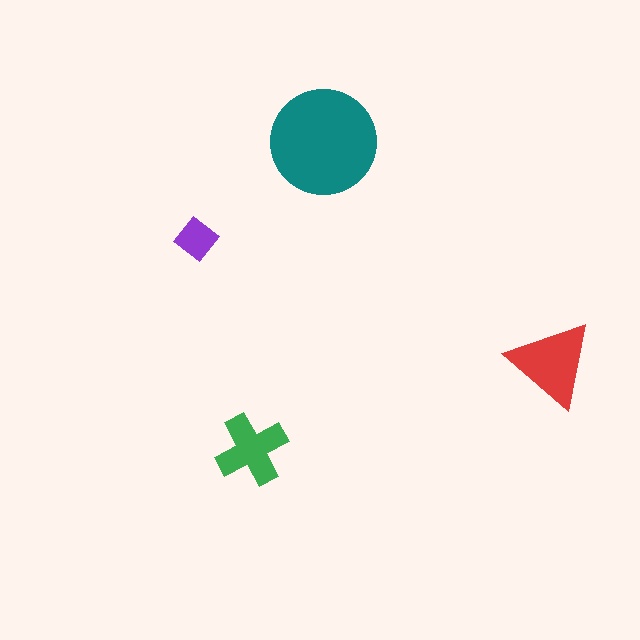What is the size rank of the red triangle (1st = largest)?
2nd.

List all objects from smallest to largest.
The purple diamond, the green cross, the red triangle, the teal circle.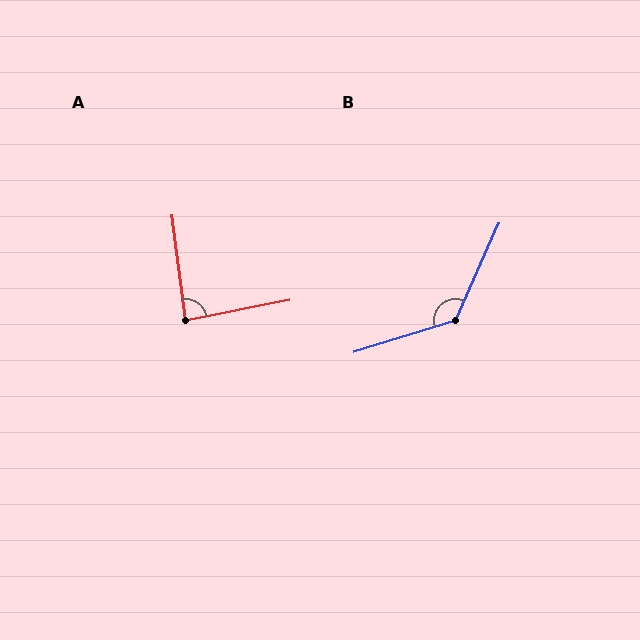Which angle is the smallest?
A, at approximately 86 degrees.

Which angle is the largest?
B, at approximately 131 degrees.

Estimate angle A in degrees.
Approximately 86 degrees.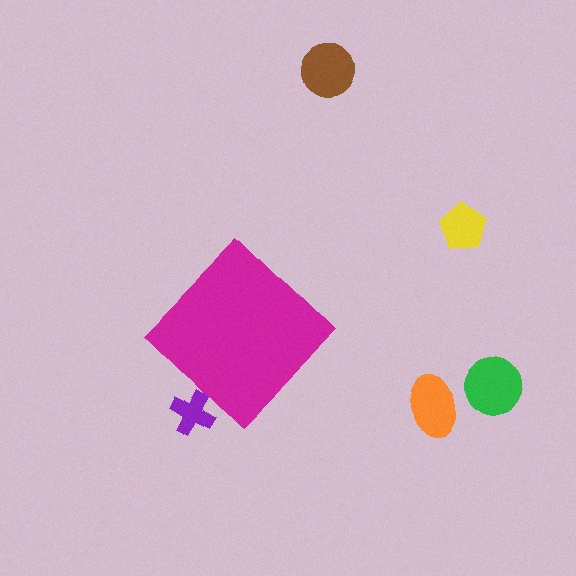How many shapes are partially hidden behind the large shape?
1 shape is partially hidden.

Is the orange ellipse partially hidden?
No, the orange ellipse is fully visible.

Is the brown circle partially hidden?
No, the brown circle is fully visible.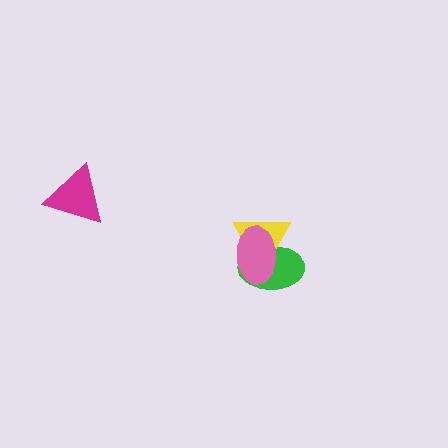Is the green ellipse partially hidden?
Yes, it is partially covered by another shape.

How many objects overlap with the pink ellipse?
2 objects overlap with the pink ellipse.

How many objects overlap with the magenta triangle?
0 objects overlap with the magenta triangle.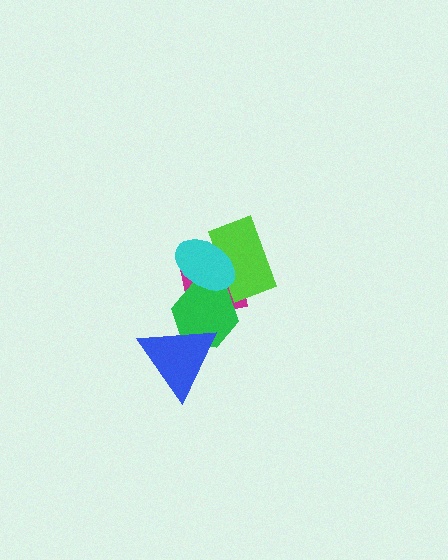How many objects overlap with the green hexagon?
3 objects overlap with the green hexagon.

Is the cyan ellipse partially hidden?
No, no other shape covers it.